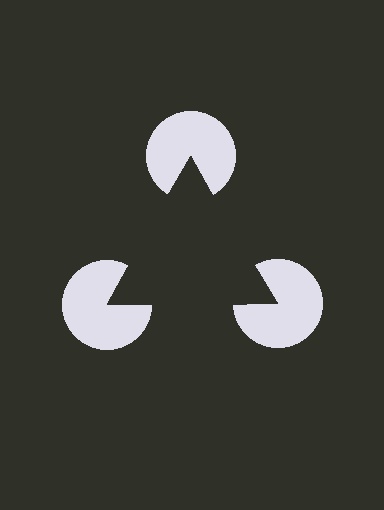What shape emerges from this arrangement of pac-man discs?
An illusory triangle — its edges are inferred from the aligned wedge cuts in the pac-man discs, not physically drawn.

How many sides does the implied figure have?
3 sides.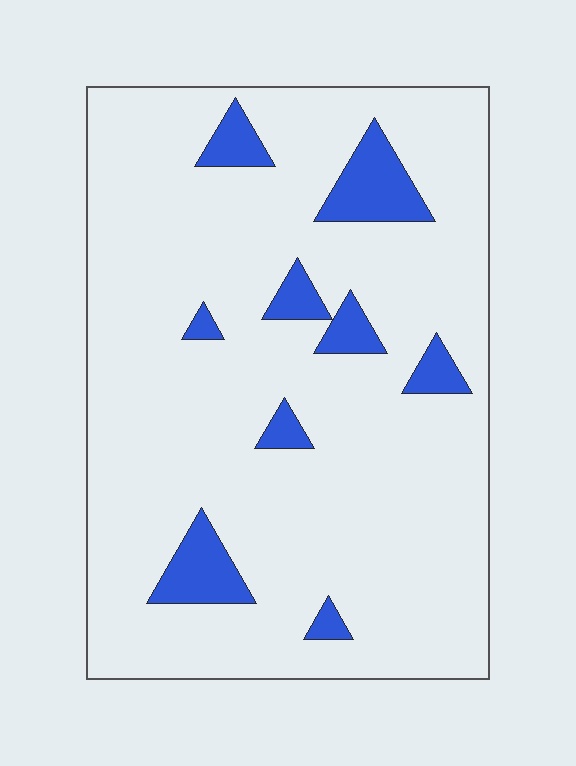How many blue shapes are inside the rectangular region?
9.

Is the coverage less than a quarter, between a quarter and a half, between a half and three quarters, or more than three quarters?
Less than a quarter.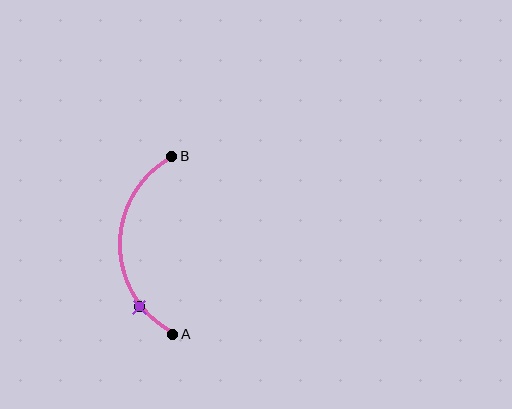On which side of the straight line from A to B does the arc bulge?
The arc bulges to the left of the straight line connecting A and B.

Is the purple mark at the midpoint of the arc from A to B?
No. The purple mark lies on the arc but is closer to endpoint A. The arc midpoint would be at the point on the curve equidistant along the arc from both A and B.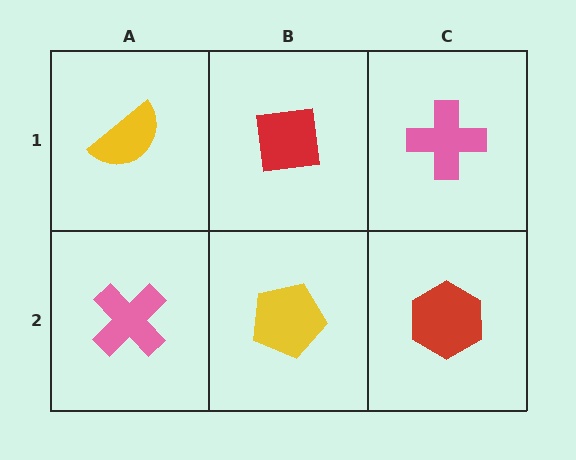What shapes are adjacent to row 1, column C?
A red hexagon (row 2, column C), a red square (row 1, column B).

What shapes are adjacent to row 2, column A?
A yellow semicircle (row 1, column A), a yellow pentagon (row 2, column B).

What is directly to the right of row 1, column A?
A red square.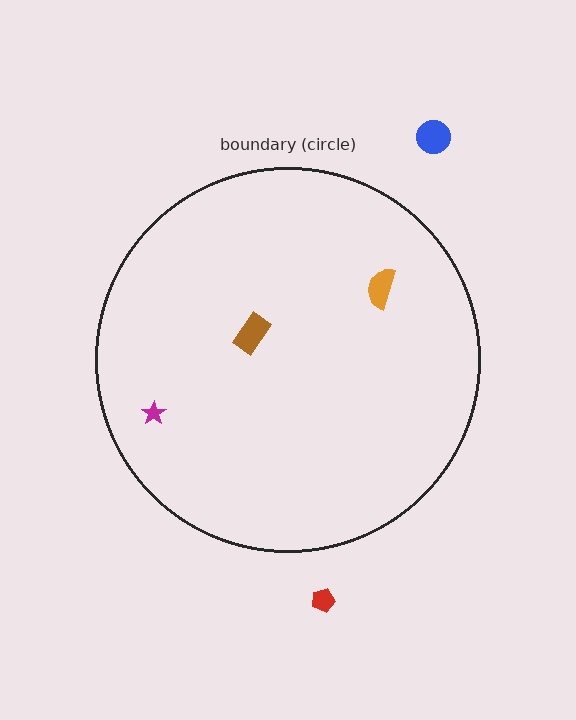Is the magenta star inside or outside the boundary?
Inside.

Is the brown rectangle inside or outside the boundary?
Inside.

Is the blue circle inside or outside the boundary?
Outside.